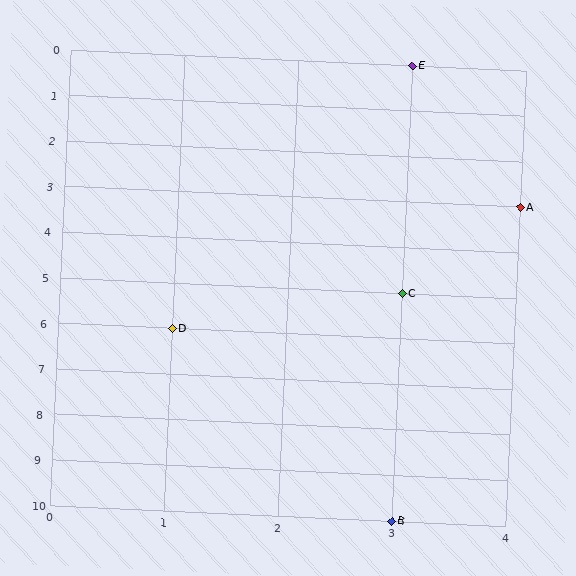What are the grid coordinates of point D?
Point D is at grid coordinates (1, 6).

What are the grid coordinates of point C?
Point C is at grid coordinates (3, 5).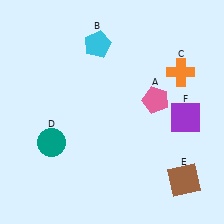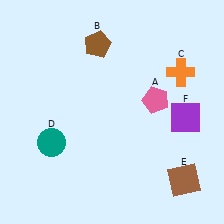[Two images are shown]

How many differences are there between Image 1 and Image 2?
There is 1 difference between the two images.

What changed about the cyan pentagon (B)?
In Image 1, B is cyan. In Image 2, it changed to brown.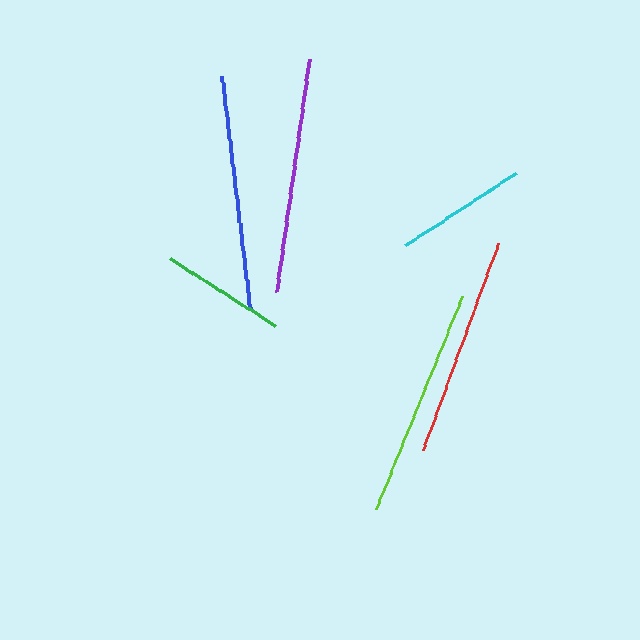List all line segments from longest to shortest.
From longest to shortest: blue, purple, lime, red, cyan, green.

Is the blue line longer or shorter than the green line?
The blue line is longer than the green line.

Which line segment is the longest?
The blue line is the longest at approximately 235 pixels.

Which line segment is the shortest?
The green line is the shortest at approximately 125 pixels.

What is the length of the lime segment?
The lime segment is approximately 230 pixels long.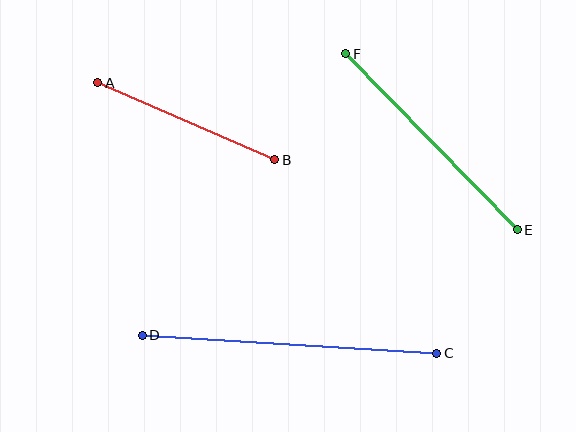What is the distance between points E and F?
The distance is approximately 246 pixels.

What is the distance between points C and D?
The distance is approximately 295 pixels.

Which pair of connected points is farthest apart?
Points C and D are farthest apart.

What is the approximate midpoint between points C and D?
The midpoint is at approximately (289, 344) pixels.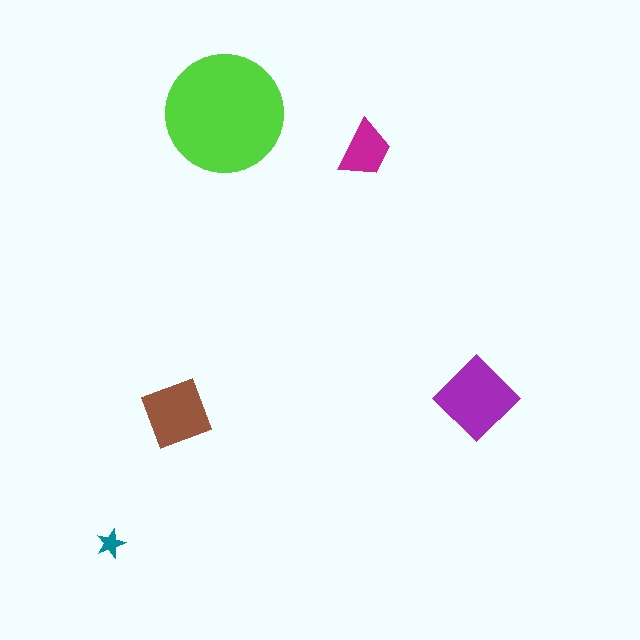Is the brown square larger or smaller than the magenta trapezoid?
Larger.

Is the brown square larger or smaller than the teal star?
Larger.